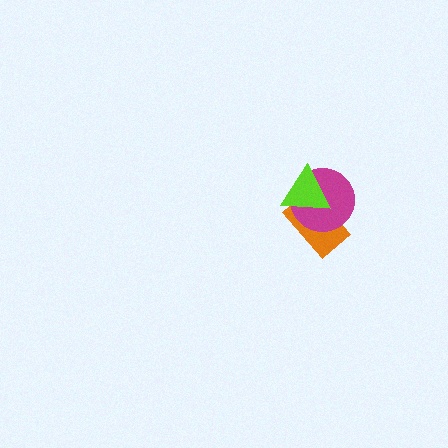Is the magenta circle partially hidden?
Yes, it is partially covered by another shape.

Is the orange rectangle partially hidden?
Yes, it is partially covered by another shape.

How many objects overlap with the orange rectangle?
2 objects overlap with the orange rectangle.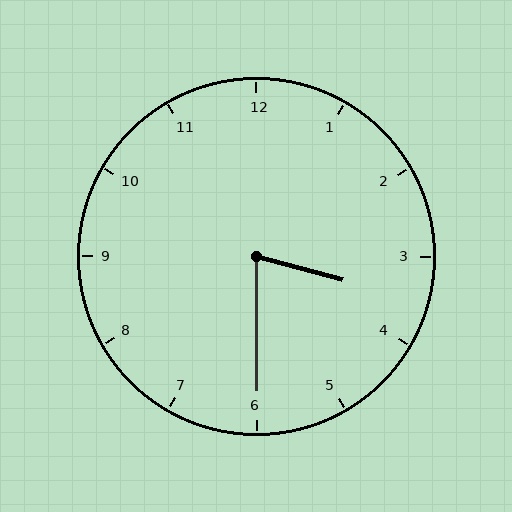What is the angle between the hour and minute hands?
Approximately 75 degrees.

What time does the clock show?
3:30.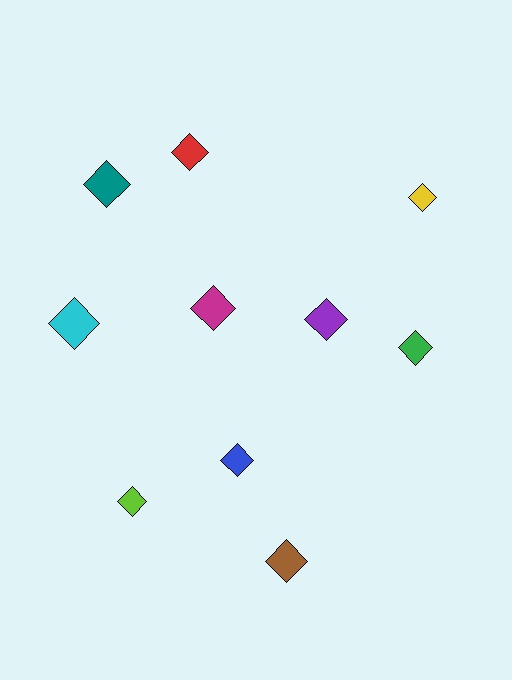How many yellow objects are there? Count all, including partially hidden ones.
There is 1 yellow object.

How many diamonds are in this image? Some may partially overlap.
There are 10 diamonds.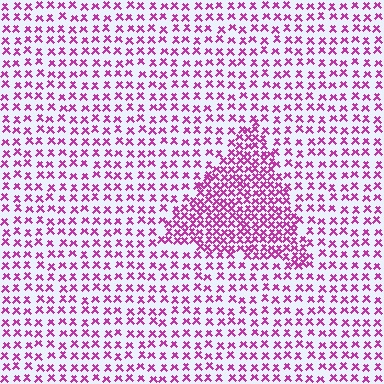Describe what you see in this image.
The image contains small magenta elements arranged at two different densities. A triangle-shaped region is visible where the elements are more densely packed than the surrounding area.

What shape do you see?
I see a triangle.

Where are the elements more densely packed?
The elements are more densely packed inside the triangle boundary.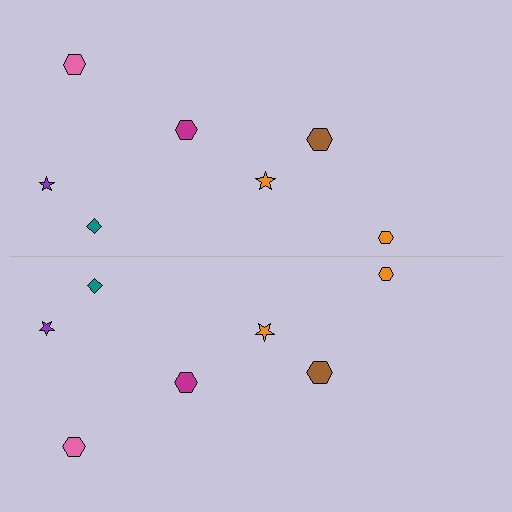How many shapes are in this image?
There are 14 shapes in this image.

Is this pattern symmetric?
Yes, this pattern has bilateral (reflection) symmetry.